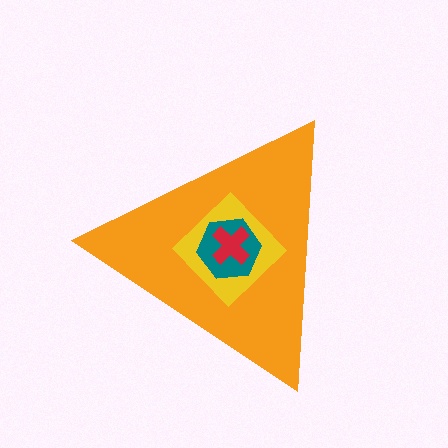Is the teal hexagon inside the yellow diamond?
Yes.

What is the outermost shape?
The orange triangle.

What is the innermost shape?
The red cross.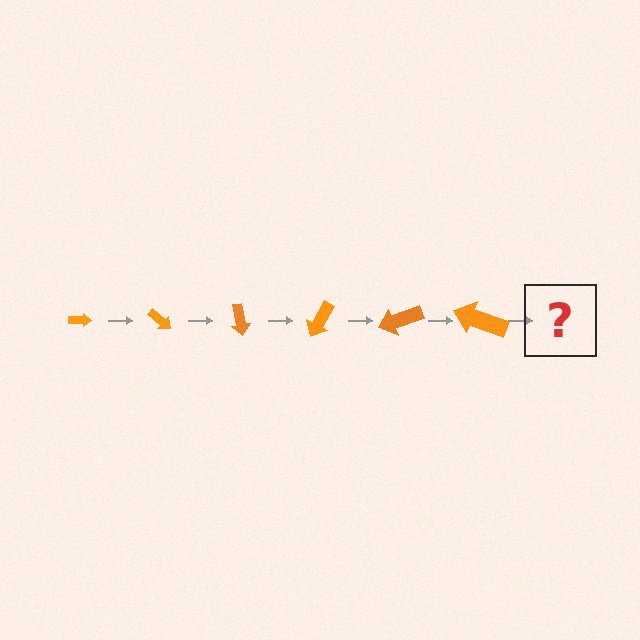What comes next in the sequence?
The next element should be an arrow, larger than the previous one and rotated 240 degrees from the start.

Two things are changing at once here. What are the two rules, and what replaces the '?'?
The two rules are that the arrow grows larger each step and it rotates 40 degrees each step. The '?' should be an arrow, larger than the previous one and rotated 240 degrees from the start.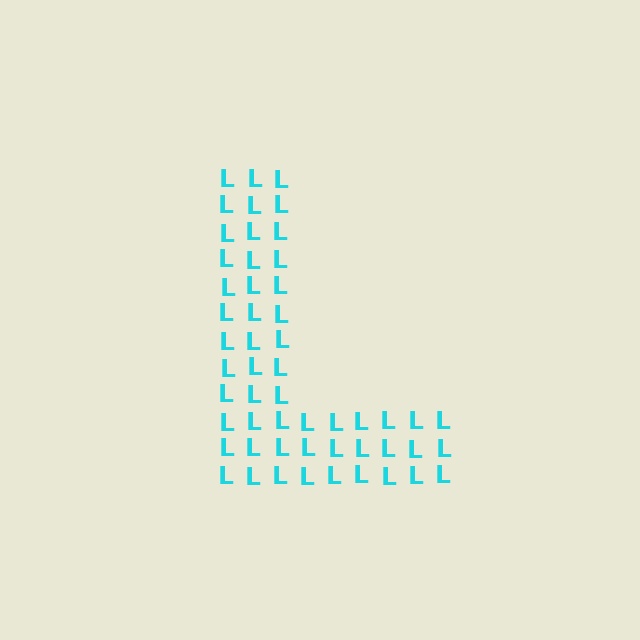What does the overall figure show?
The overall figure shows the letter L.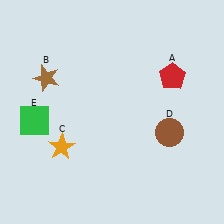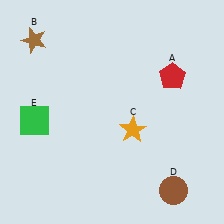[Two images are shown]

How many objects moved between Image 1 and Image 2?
3 objects moved between the two images.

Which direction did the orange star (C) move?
The orange star (C) moved right.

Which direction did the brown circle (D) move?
The brown circle (D) moved down.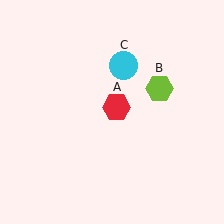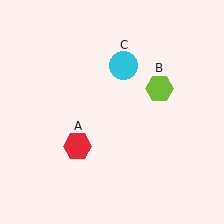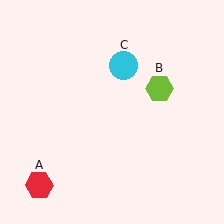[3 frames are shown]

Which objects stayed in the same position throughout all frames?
Lime hexagon (object B) and cyan circle (object C) remained stationary.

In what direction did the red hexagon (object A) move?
The red hexagon (object A) moved down and to the left.